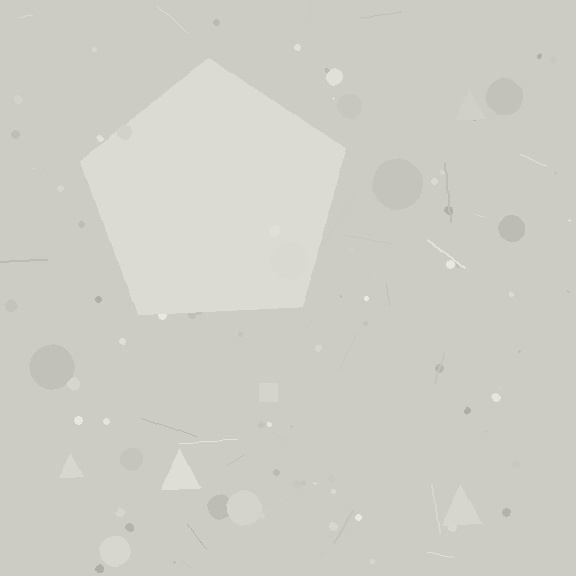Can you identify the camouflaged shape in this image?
The camouflaged shape is a pentagon.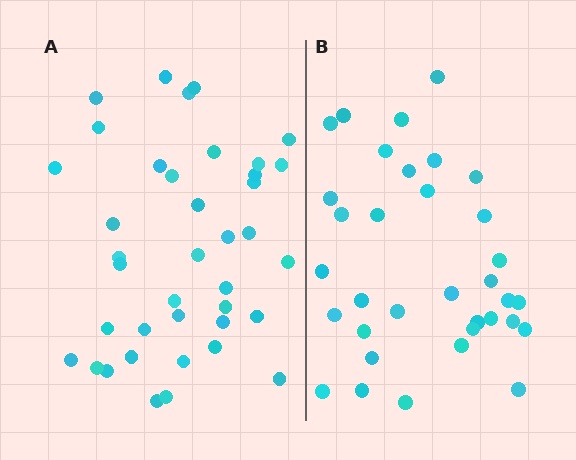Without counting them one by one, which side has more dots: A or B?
Region A (the left region) has more dots.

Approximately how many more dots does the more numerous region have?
Region A has about 5 more dots than region B.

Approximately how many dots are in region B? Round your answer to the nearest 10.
About 30 dots. (The exact count is 34, which rounds to 30.)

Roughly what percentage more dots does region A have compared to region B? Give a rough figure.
About 15% more.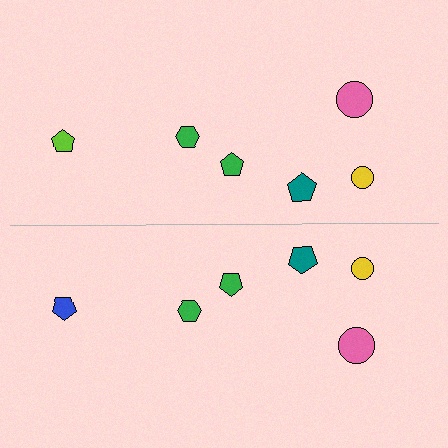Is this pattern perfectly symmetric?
No, the pattern is not perfectly symmetric. The blue pentagon on the bottom side breaks the symmetry — its mirror counterpart is lime.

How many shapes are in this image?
There are 12 shapes in this image.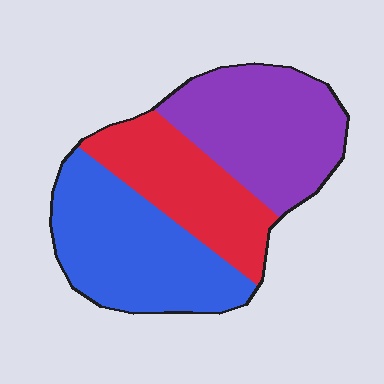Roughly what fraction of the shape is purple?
Purple takes up about one third (1/3) of the shape.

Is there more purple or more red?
Purple.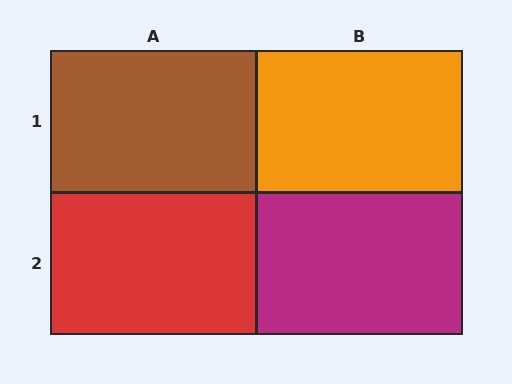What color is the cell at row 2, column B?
Magenta.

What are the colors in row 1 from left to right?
Brown, orange.